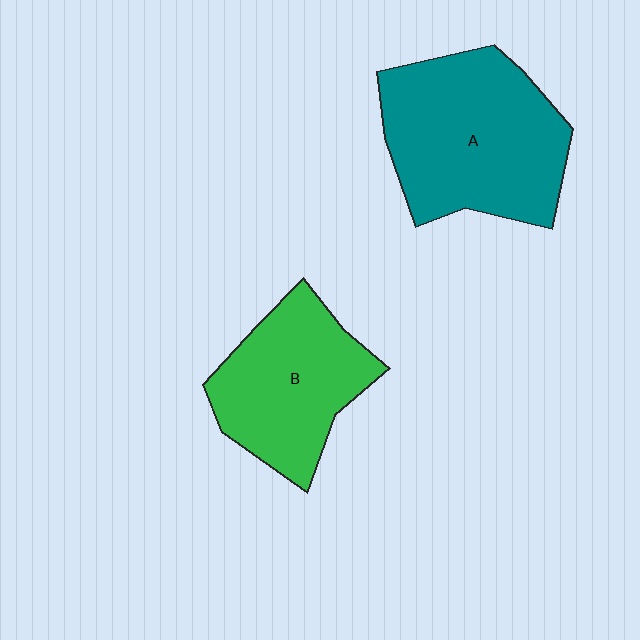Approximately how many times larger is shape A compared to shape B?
Approximately 1.3 times.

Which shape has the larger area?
Shape A (teal).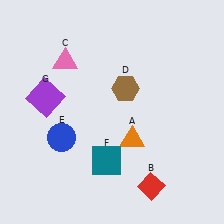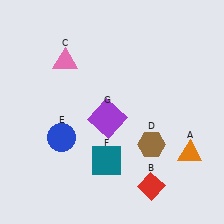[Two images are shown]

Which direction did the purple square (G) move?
The purple square (G) moved right.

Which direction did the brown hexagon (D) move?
The brown hexagon (D) moved down.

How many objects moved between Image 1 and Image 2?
3 objects moved between the two images.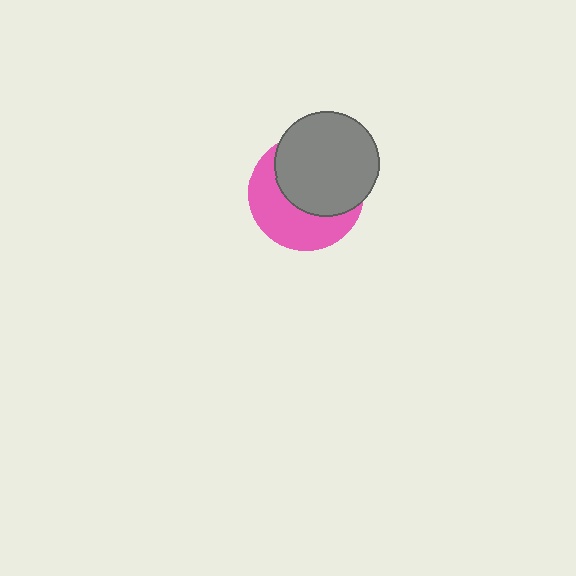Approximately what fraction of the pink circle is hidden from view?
Roughly 55% of the pink circle is hidden behind the gray circle.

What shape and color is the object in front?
The object in front is a gray circle.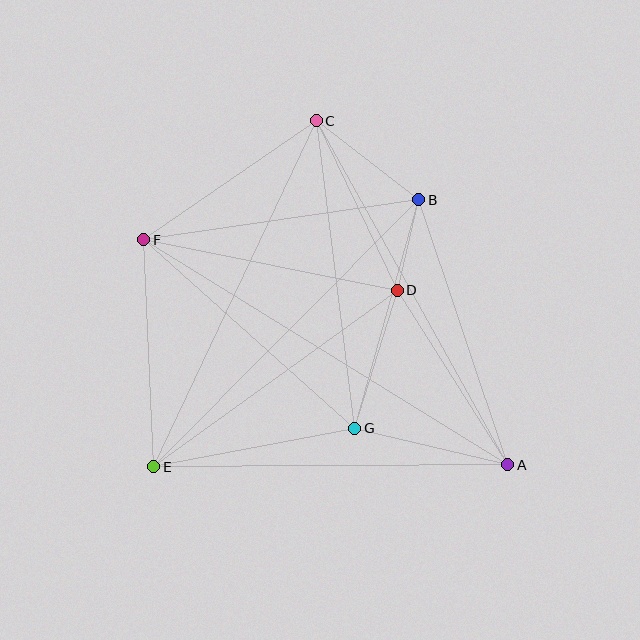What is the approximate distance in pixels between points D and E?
The distance between D and E is approximately 301 pixels.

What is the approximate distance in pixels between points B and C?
The distance between B and C is approximately 129 pixels.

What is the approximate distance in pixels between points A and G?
The distance between A and G is approximately 157 pixels.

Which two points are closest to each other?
Points B and D are closest to each other.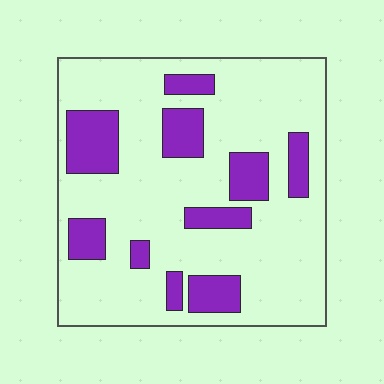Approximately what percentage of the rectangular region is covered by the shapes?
Approximately 20%.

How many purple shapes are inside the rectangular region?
10.